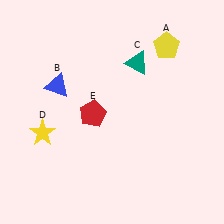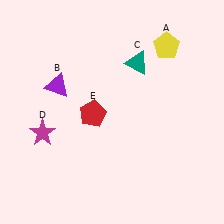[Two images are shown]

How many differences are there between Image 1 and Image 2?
There are 2 differences between the two images.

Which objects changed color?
B changed from blue to purple. D changed from yellow to magenta.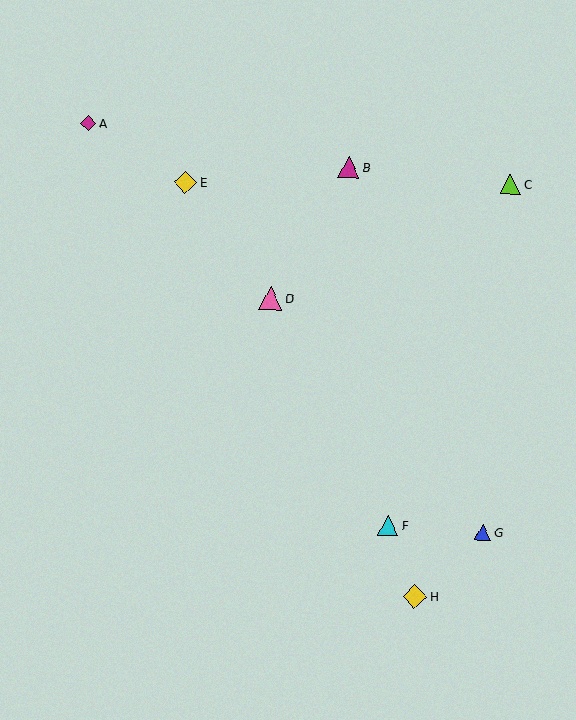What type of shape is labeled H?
Shape H is a yellow diamond.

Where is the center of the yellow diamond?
The center of the yellow diamond is at (186, 182).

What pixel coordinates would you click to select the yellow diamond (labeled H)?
Click at (415, 596) to select the yellow diamond H.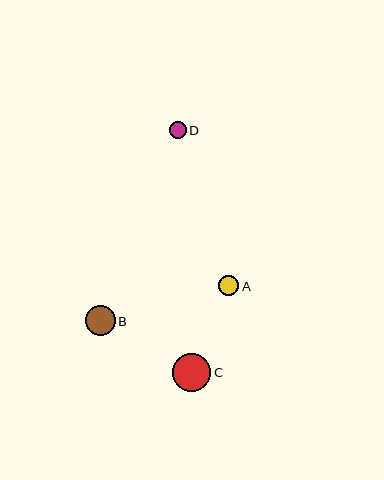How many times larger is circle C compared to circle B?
Circle C is approximately 1.3 times the size of circle B.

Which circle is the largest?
Circle C is the largest with a size of approximately 38 pixels.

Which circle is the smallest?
Circle D is the smallest with a size of approximately 17 pixels.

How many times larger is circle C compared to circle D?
Circle C is approximately 2.2 times the size of circle D.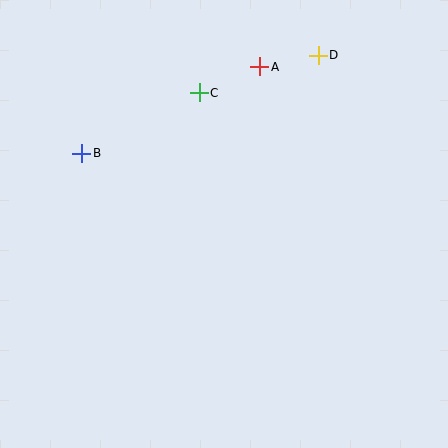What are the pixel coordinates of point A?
Point A is at (260, 67).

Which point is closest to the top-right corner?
Point D is closest to the top-right corner.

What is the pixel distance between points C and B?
The distance between C and B is 132 pixels.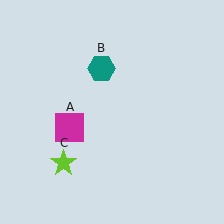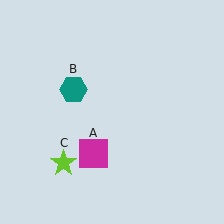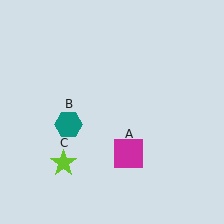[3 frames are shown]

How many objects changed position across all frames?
2 objects changed position: magenta square (object A), teal hexagon (object B).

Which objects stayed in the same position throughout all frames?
Lime star (object C) remained stationary.